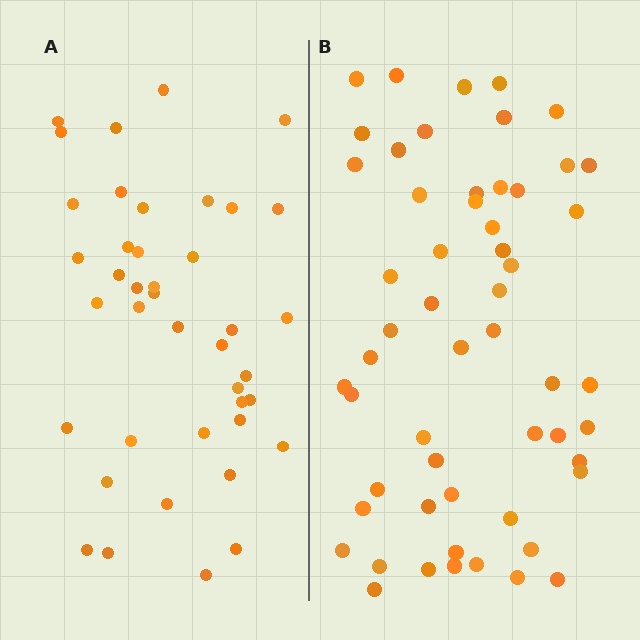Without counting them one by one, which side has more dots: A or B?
Region B (the right region) has more dots.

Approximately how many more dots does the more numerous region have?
Region B has approximately 15 more dots than region A.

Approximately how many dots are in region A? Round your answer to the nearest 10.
About 40 dots. (The exact count is 41, which rounds to 40.)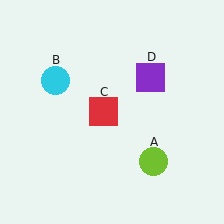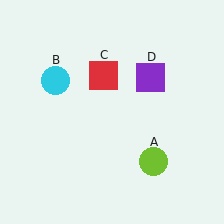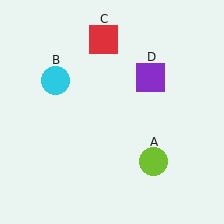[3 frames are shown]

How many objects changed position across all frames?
1 object changed position: red square (object C).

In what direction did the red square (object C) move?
The red square (object C) moved up.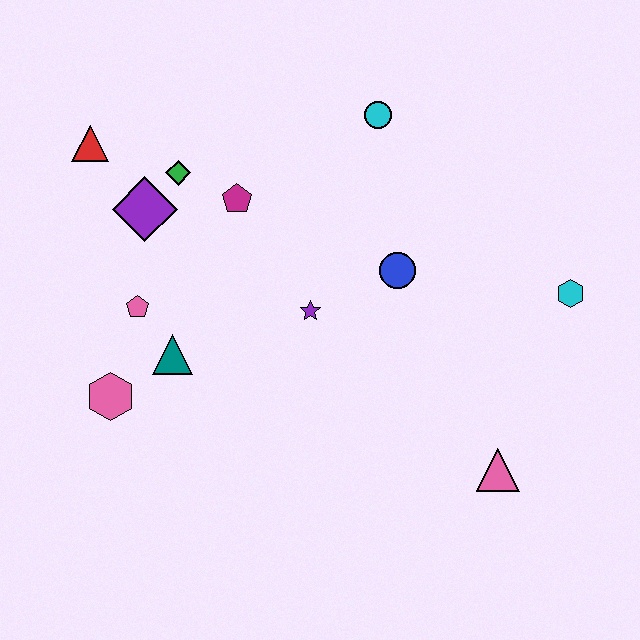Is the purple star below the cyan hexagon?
Yes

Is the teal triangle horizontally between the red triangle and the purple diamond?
No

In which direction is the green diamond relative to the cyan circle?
The green diamond is to the left of the cyan circle.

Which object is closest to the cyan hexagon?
The blue circle is closest to the cyan hexagon.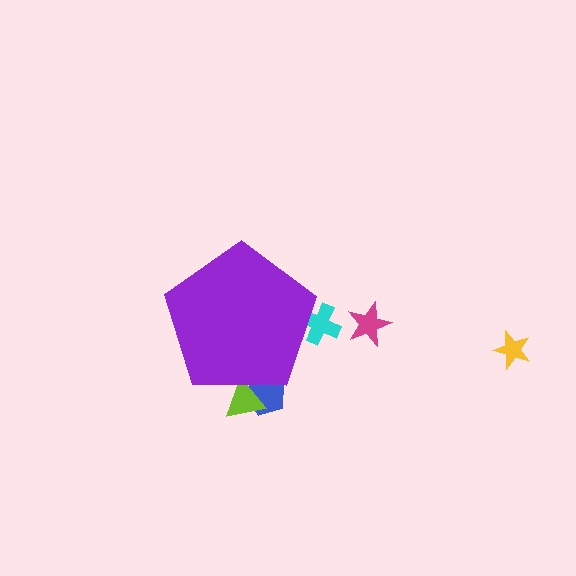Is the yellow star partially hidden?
No, the yellow star is fully visible.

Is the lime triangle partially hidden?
Yes, the lime triangle is partially hidden behind the purple pentagon.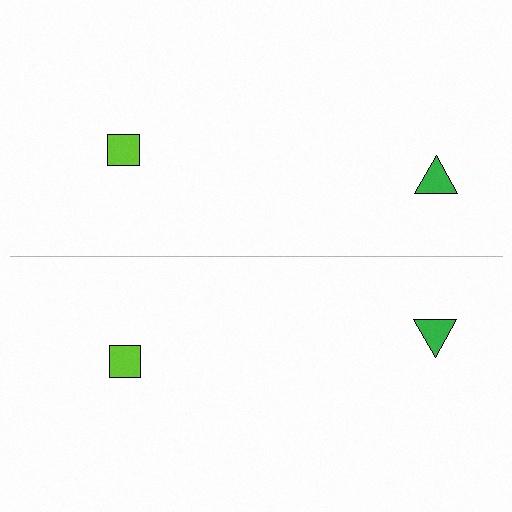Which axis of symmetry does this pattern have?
The pattern has a horizontal axis of symmetry running through the center of the image.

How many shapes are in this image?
There are 4 shapes in this image.